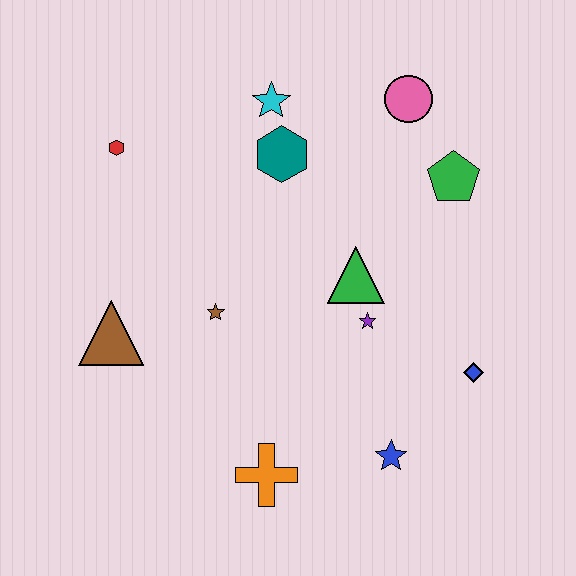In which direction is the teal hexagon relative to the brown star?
The teal hexagon is above the brown star.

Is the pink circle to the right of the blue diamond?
No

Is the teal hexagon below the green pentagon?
No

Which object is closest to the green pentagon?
The pink circle is closest to the green pentagon.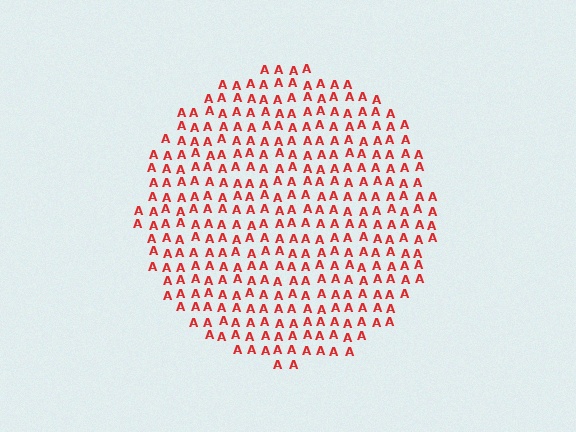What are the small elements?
The small elements are letter A's.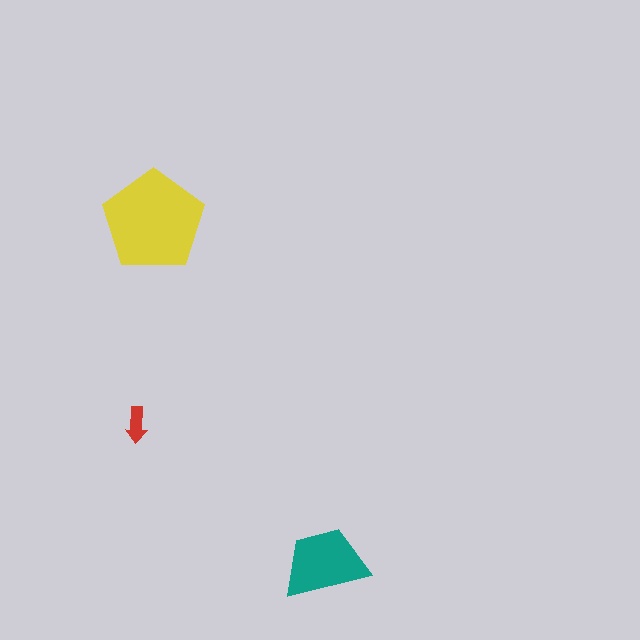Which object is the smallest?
The red arrow.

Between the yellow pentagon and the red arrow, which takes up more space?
The yellow pentagon.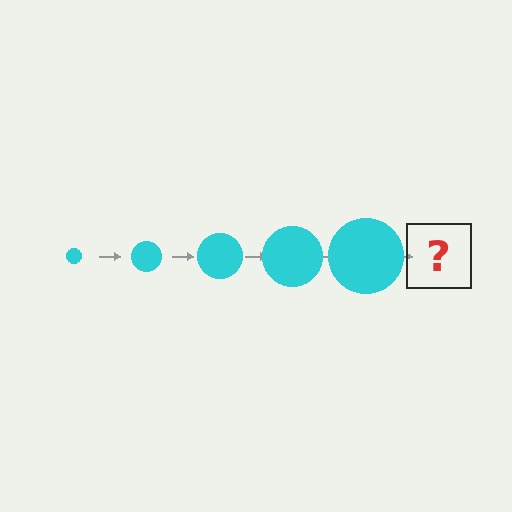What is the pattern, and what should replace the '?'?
The pattern is that the circle gets progressively larger each step. The '?' should be a cyan circle, larger than the previous one.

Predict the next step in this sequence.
The next step is a cyan circle, larger than the previous one.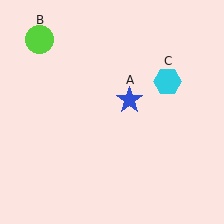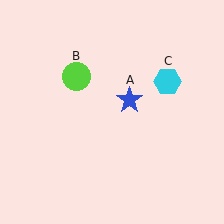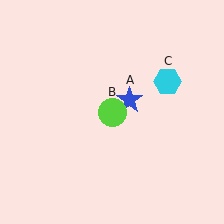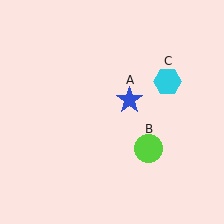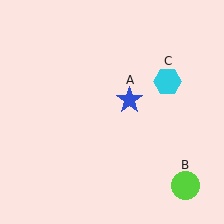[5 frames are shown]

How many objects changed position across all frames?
1 object changed position: lime circle (object B).